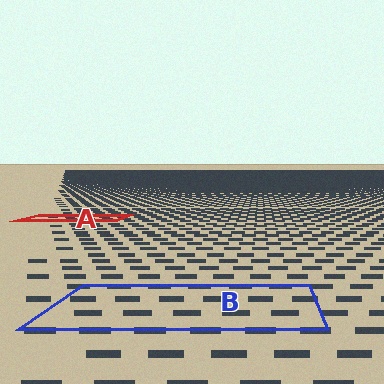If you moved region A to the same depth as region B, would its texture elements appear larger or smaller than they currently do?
They would appear larger. At a closer depth, the same texture elements are projected at a bigger on-screen size.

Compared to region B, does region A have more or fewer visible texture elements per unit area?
Region A has more texture elements per unit area — they are packed more densely because it is farther away.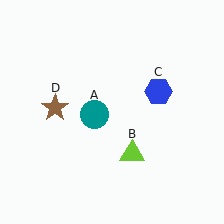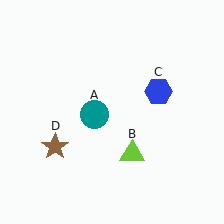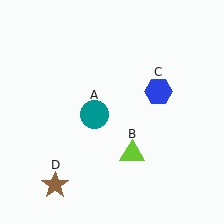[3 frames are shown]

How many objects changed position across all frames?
1 object changed position: brown star (object D).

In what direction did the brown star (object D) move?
The brown star (object D) moved down.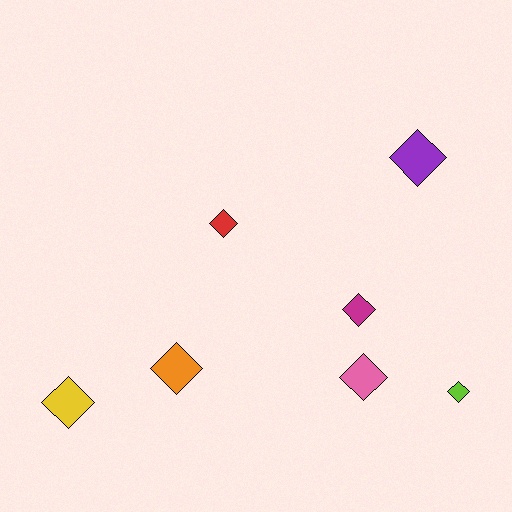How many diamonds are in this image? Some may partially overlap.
There are 7 diamonds.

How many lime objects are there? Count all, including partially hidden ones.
There is 1 lime object.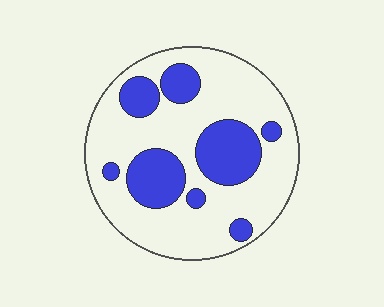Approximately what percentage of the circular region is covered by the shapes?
Approximately 30%.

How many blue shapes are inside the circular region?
8.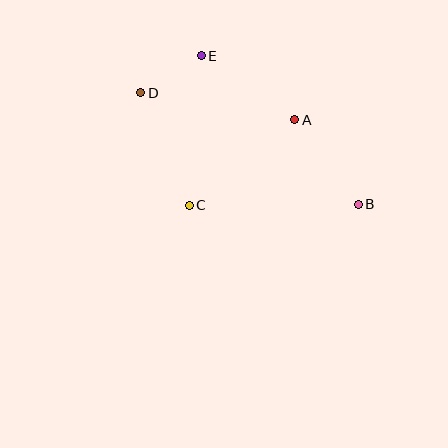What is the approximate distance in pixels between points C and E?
The distance between C and E is approximately 150 pixels.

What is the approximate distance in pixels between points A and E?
The distance between A and E is approximately 113 pixels.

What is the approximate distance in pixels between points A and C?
The distance between A and C is approximately 136 pixels.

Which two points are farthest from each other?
Points B and D are farthest from each other.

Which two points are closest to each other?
Points D and E are closest to each other.